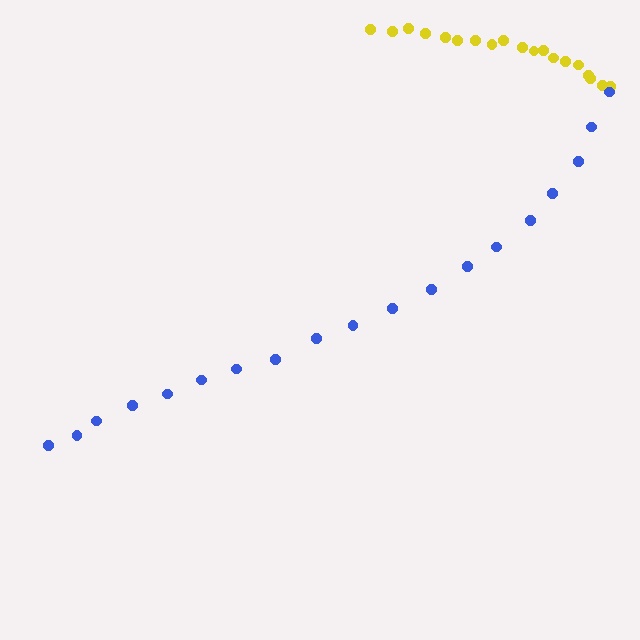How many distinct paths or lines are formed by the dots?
There are 2 distinct paths.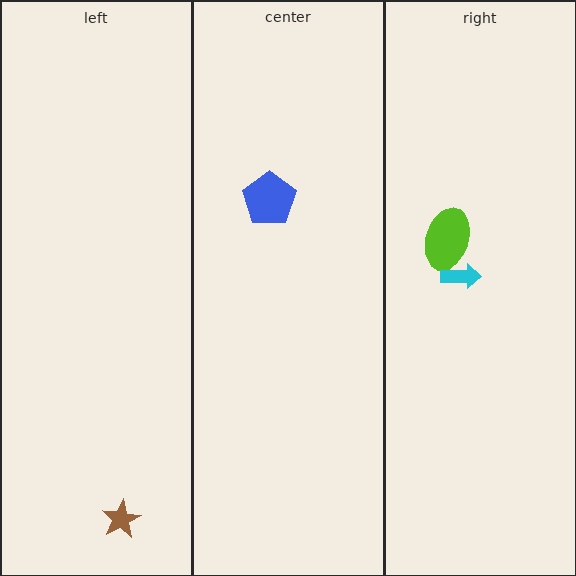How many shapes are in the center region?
1.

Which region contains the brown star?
The left region.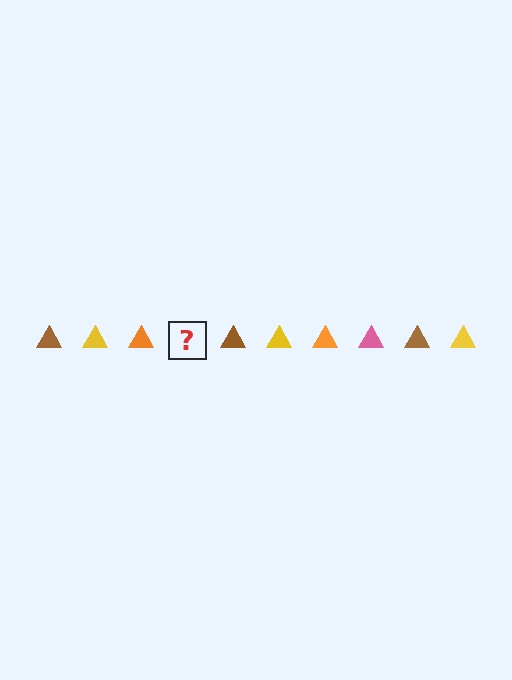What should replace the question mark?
The question mark should be replaced with a pink triangle.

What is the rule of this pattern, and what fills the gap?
The rule is that the pattern cycles through brown, yellow, orange, pink triangles. The gap should be filled with a pink triangle.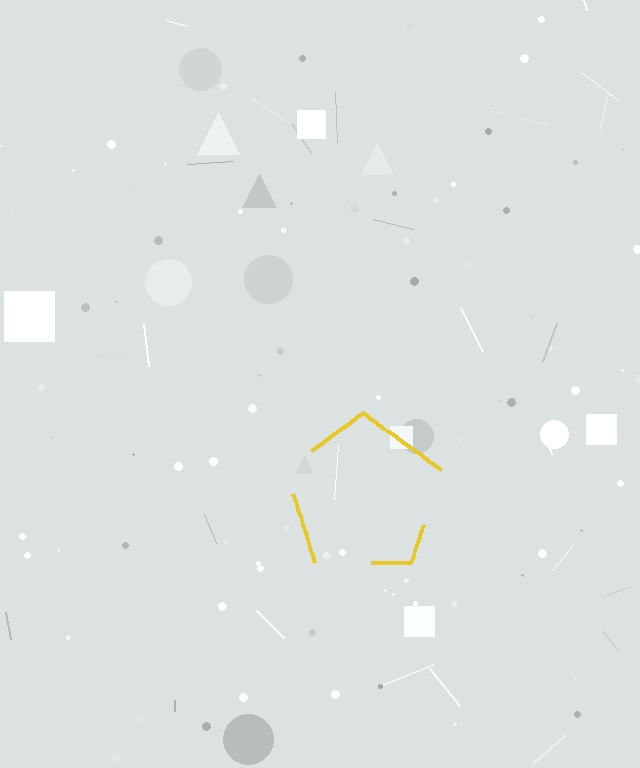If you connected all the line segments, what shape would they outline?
They would outline a pentagon.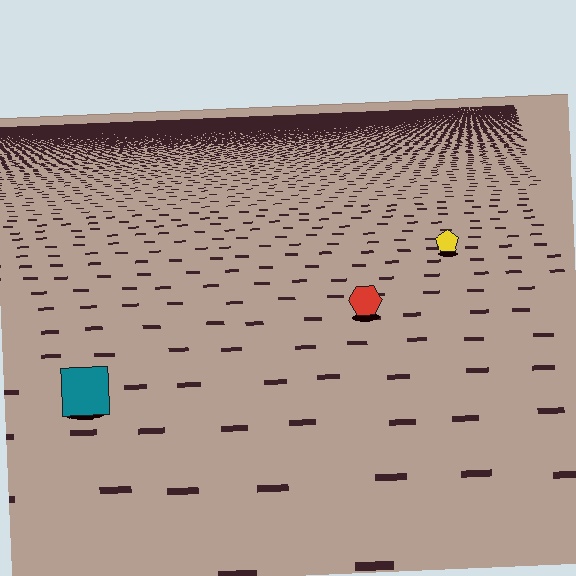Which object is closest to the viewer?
The teal square is closest. The texture marks near it are larger and more spread out.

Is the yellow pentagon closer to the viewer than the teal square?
No. The teal square is closer — you can tell from the texture gradient: the ground texture is coarser near it.